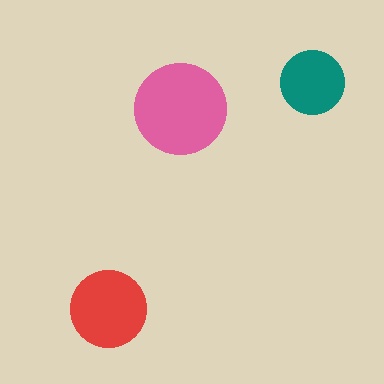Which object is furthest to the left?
The red circle is leftmost.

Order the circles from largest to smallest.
the pink one, the red one, the teal one.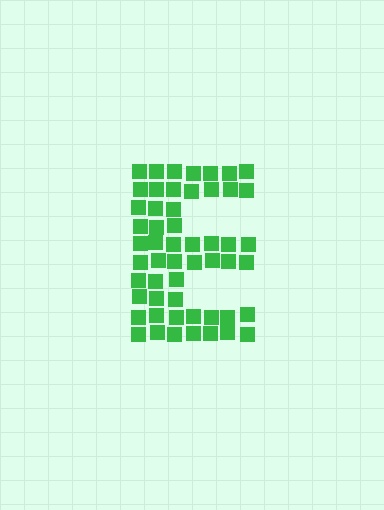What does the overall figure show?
The overall figure shows the letter E.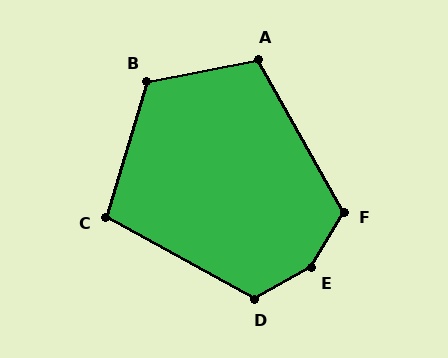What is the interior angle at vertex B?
Approximately 118 degrees (obtuse).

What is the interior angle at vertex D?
Approximately 122 degrees (obtuse).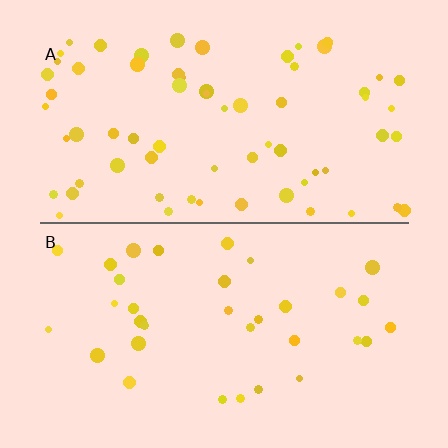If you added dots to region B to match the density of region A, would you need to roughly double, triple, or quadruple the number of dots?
Approximately double.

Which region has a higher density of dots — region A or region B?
A (the top).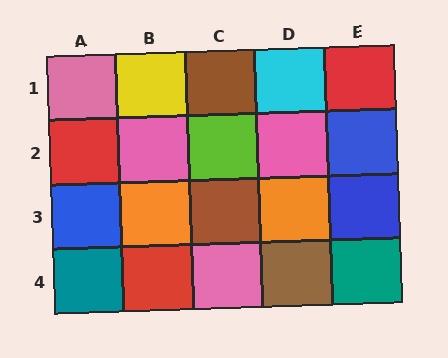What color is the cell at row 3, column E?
Blue.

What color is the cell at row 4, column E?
Teal.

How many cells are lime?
1 cell is lime.